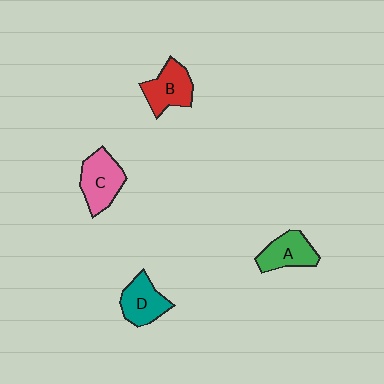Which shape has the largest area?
Shape C (pink).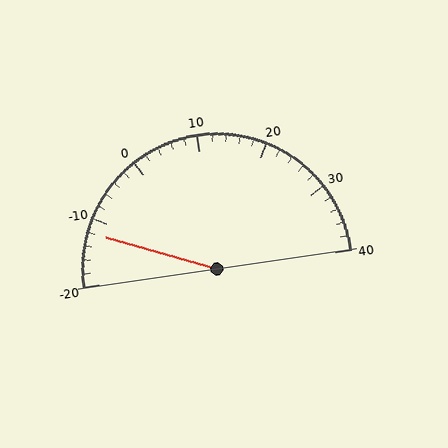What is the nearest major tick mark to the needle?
The nearest major tick mark is -10.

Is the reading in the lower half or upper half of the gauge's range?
The reading is in the lower half of the range (-20 to 40).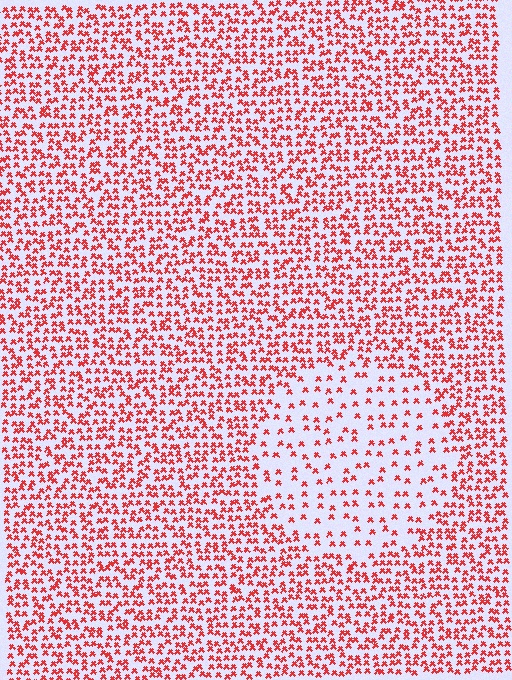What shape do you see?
I see a circle.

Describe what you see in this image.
The image contains small red elements arranged at two different densities. A circle-shaped region is visible where the elements are less densely packed than the surrounding area.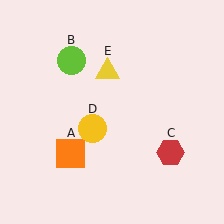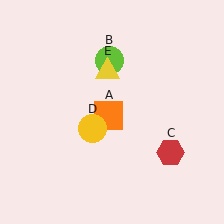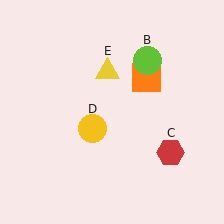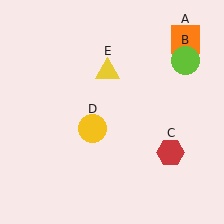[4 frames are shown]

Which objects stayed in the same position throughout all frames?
Red hexagon (object C) and yellow circle (object D) and yellow triangle (object E) remained stationary.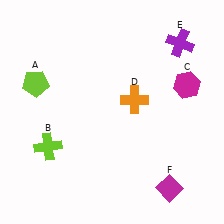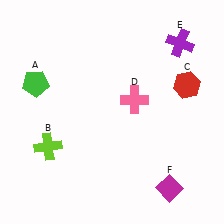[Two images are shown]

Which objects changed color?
A changed from lime to green. C changed from magenta to red. D changed from orange to pink.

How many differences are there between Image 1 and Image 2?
There are 3 differences between the two images.